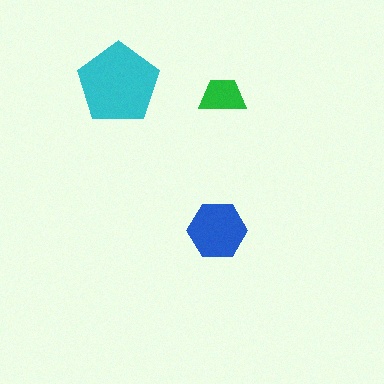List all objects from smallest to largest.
The green trapezoid, the blue hexagon, the cyan pentagon.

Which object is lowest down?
The blue hexagon is bottommost.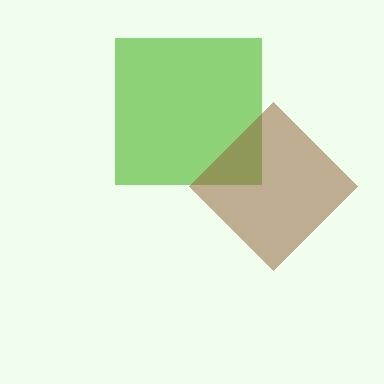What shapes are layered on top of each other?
The layered shapes are: a lime square, a brown diamond.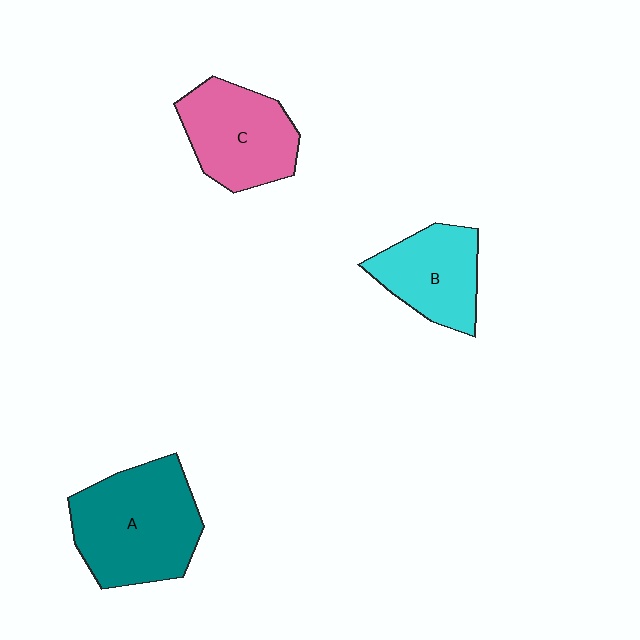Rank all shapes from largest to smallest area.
From largest to smallest: A (teal), C (pink), B (cyan).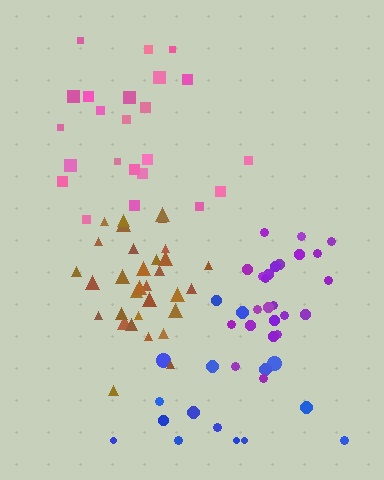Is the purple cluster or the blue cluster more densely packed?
Purple.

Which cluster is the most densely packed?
Purple.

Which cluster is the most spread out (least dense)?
Blue.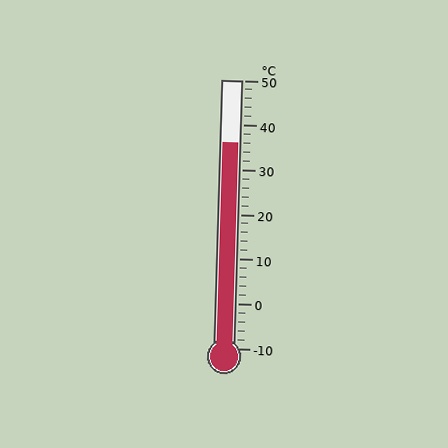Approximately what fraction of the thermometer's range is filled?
The thermometer is filled to approximately 75% of its range.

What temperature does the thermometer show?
The thermometer shows approximately 36°C.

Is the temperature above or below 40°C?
The temperature is below 40°C.